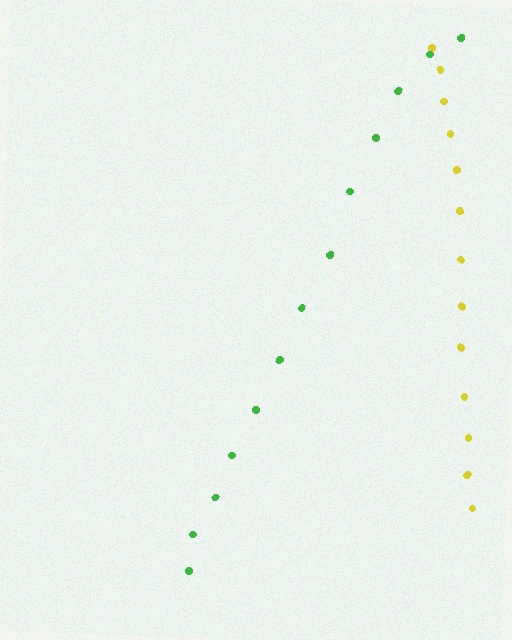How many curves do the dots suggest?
There are 2 distinct paths.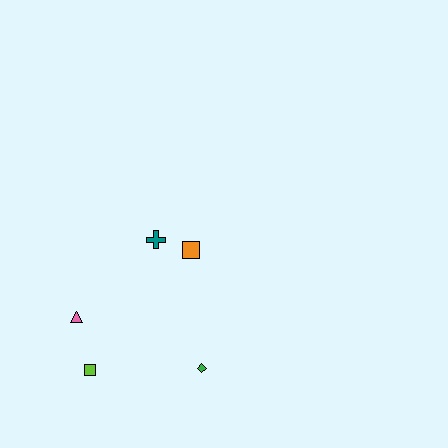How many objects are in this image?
There are 5 objects.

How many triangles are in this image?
There is 1 triangle.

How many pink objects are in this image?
There is 1 pink object.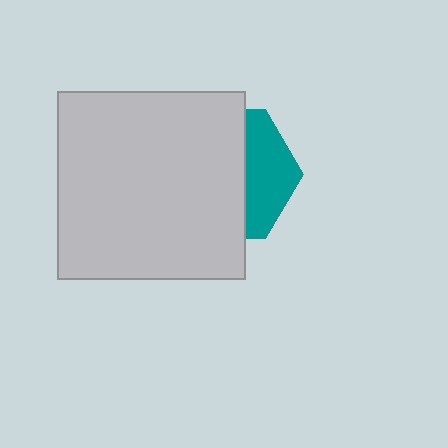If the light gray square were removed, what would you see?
You would see the complete teal hexagon.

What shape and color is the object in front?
The object in front is a light gray square.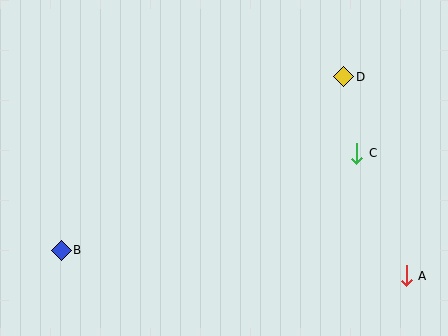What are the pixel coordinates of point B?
Point B is at (61, 250).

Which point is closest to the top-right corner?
Point D is closest to the top-right corner.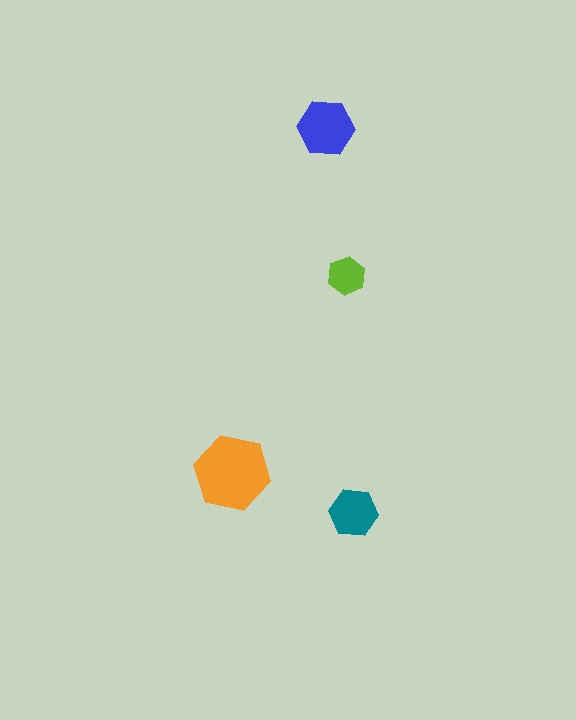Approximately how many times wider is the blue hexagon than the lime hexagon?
About 1.5 times wider.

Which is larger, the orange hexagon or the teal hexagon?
The orange one.